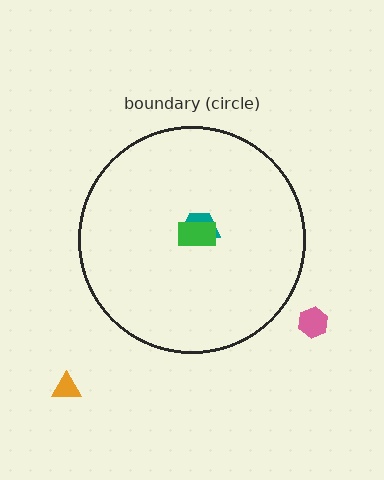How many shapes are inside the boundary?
2 inside, 2 outside.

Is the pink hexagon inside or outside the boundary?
Outside.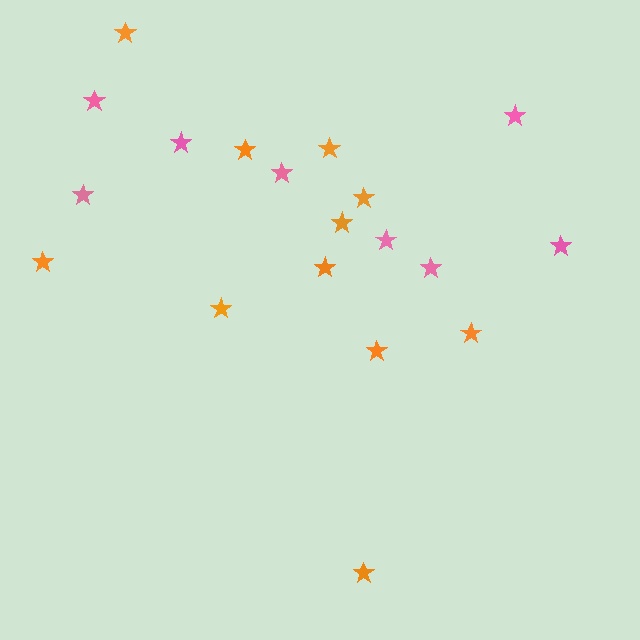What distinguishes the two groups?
There are 2 groups: one group of pink stars (8) and one group of orange stars (11).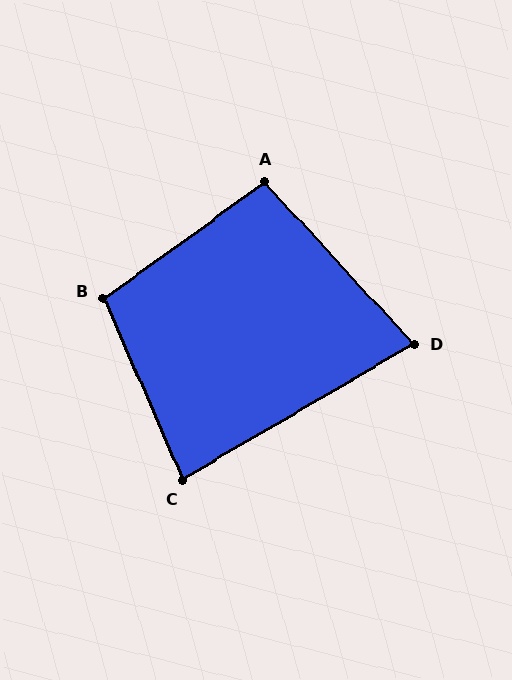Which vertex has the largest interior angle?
B, at approximately 102 degrees.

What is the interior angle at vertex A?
Approximately 97 degrees (obtuse).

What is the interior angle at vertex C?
Approximately 83 degrees (acute).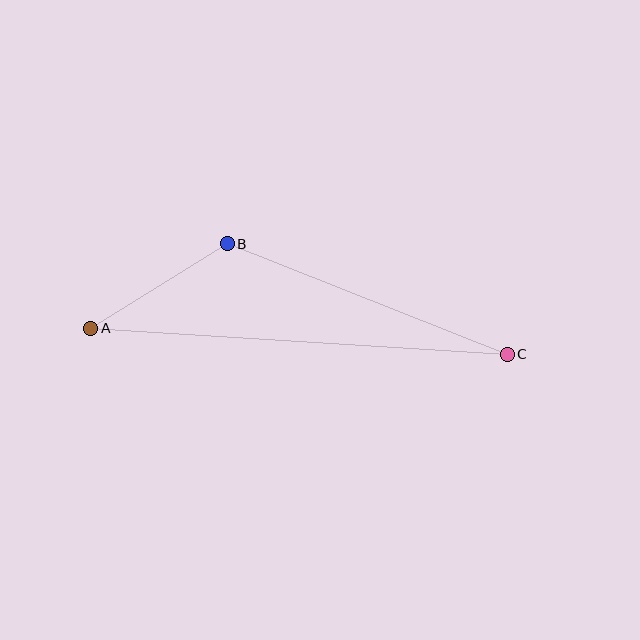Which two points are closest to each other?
Points A and B are closest to each other.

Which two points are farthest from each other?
Points A and C are farthest from each other.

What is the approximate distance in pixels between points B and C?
The distance between B and C is approximately 301 pixels.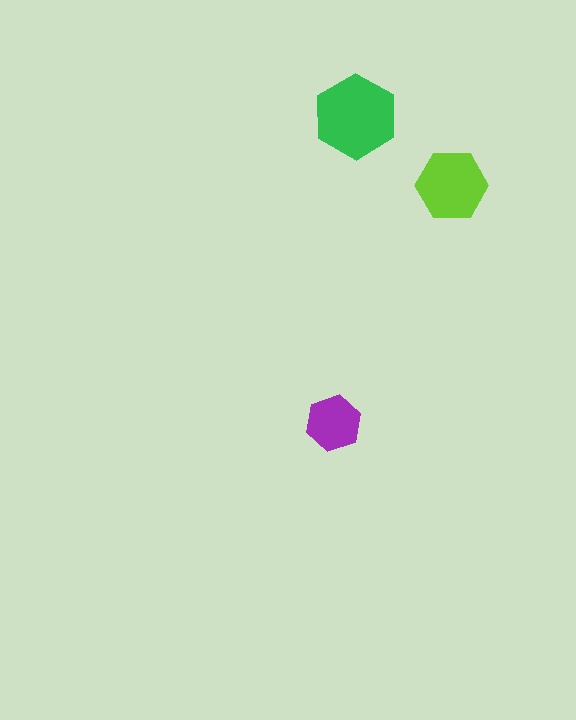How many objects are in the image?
There are 3 objects in the image.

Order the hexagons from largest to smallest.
the green one, the lime one, the purple one.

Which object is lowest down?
The purple hexagon is bottommost.